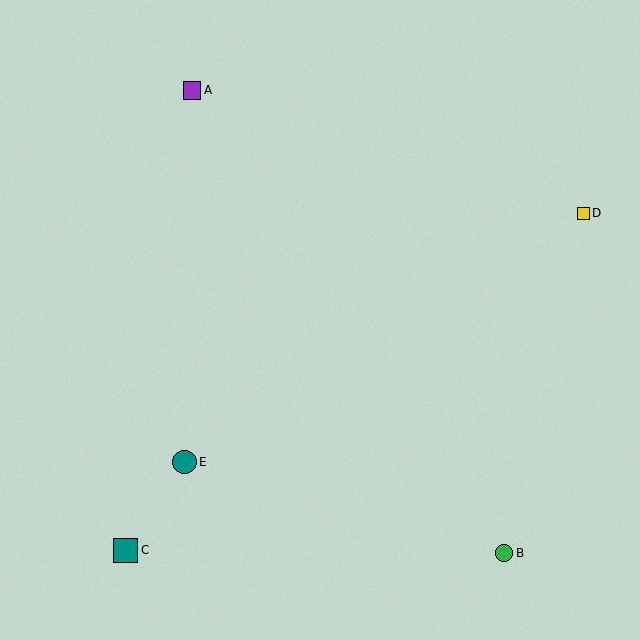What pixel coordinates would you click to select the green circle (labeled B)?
Click at (504, 553) to select the green circle B.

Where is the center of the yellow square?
The center of the yellow square is at (583, 213).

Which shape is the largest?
The teal square (labeled C) is the largest.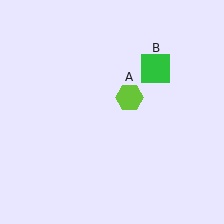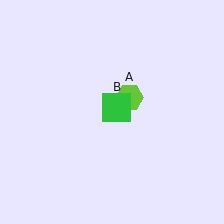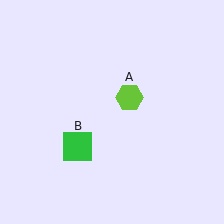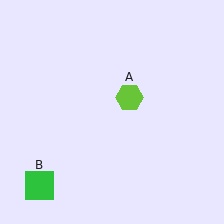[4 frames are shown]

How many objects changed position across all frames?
1 object changed position: green square (object B).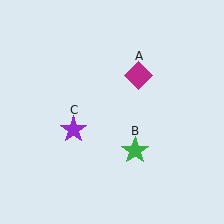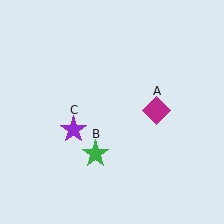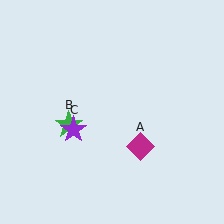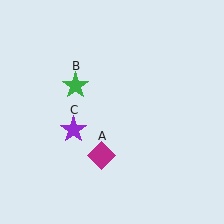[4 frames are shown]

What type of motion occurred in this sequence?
The magenta diamond (object A), green star (object B) rotated clockwise around the center of the scene.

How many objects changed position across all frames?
2 objects changed position: magenta diamond (object A), green star (object B).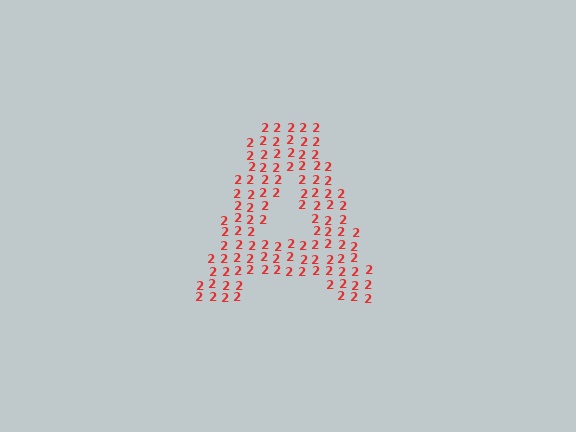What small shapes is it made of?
It is made of small digit 2's.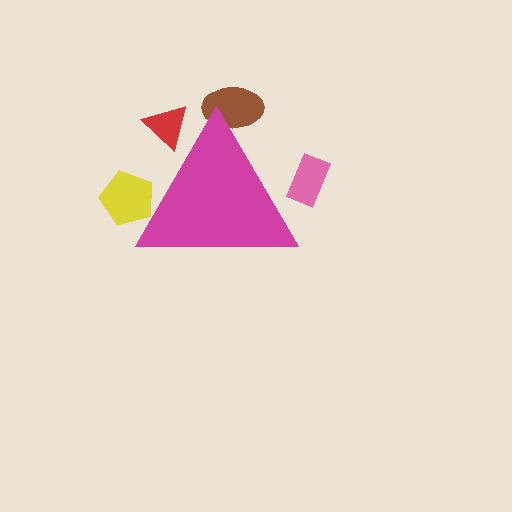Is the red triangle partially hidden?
Yes, the red triangle is partially hidden behind the magenta triangle.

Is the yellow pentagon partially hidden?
Yes, the yellow pentagon is partially hidden behind the magenta triangle.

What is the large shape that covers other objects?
A magenta triangle.